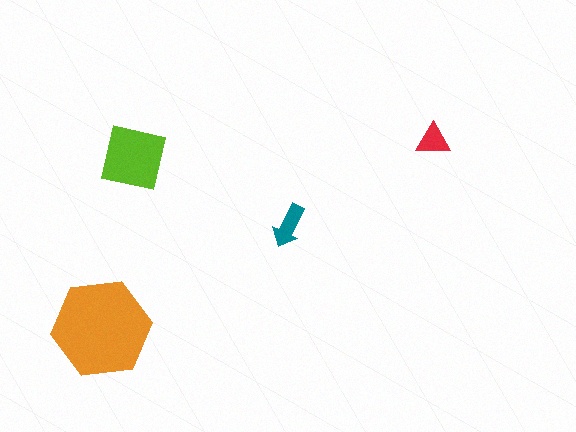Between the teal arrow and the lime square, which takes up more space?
The lime square.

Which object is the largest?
The orange hexagon.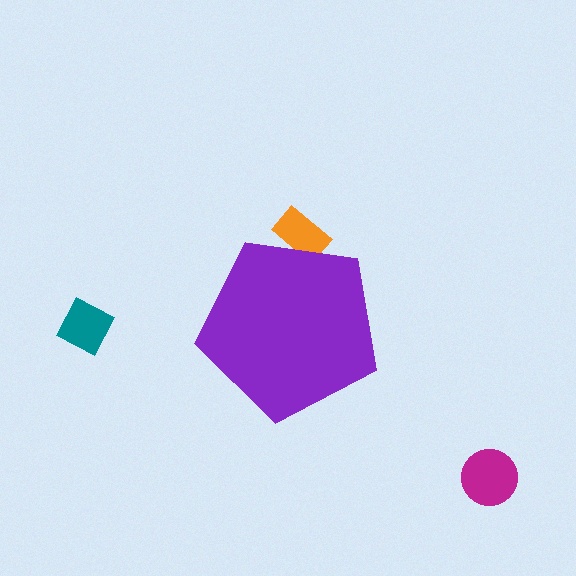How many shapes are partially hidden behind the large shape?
1 shape is partially hidden.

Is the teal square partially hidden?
No, the teal square is fully visible.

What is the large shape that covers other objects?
A purple pentagon.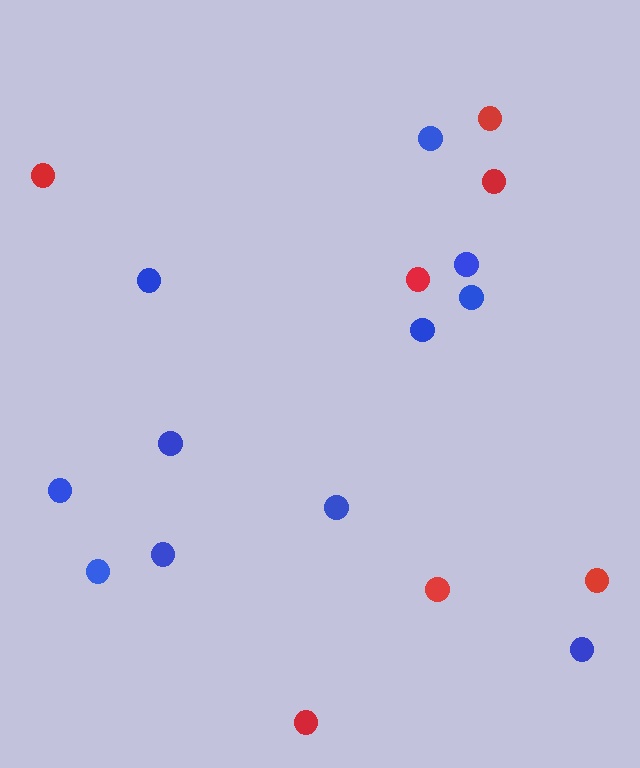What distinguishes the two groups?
There are 2 groups: one group of blue circles (11) and one group of red circles (7).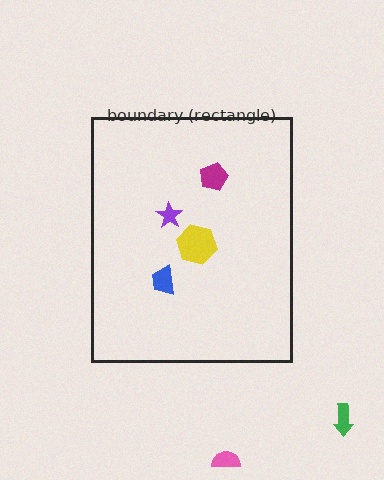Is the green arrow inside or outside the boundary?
Outside.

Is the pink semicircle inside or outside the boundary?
Outside.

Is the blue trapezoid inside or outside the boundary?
Inside.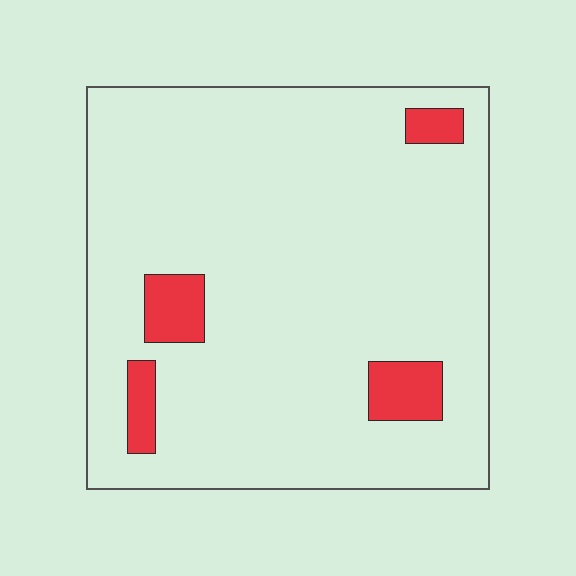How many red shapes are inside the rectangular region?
4.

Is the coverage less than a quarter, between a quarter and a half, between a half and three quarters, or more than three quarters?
Less than a quarter.